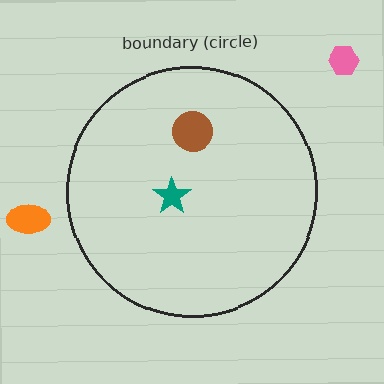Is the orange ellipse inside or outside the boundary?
Outside.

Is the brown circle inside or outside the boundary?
Inside.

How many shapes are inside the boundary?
2 inside, 2 outside.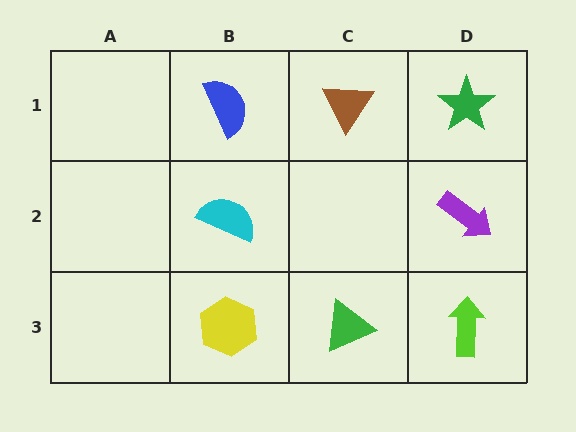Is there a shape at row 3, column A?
No, that cell is empty.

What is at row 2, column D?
A purple arrow.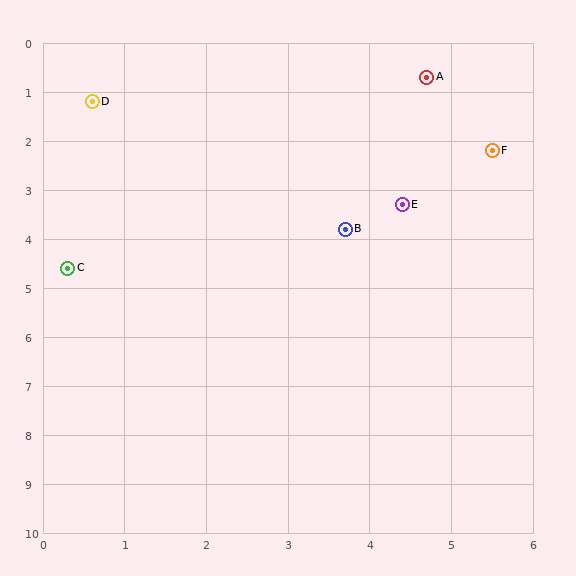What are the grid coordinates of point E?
Point E is at approximately (4.4, 3.3).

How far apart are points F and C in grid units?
Points F and C are about 5.7 grid units apart.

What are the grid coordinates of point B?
Point B is at approximately (3.7, 3.8).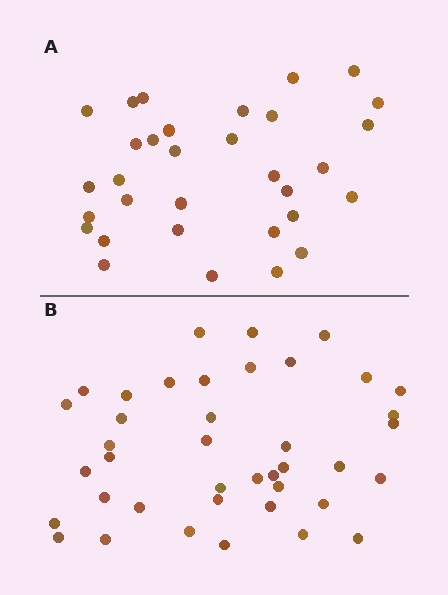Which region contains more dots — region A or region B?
Region B (the bottom region) has more dots.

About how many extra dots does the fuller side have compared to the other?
Region B has roughly 8 or so more dots than region A.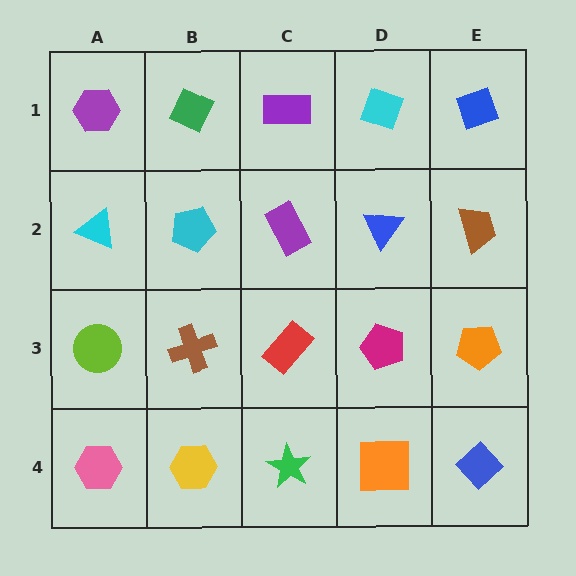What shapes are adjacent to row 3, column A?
A cyan triangle (row 2, column A), a pink hexagon (row 4, column A), a brown cross (row 3, column B).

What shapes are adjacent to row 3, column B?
A cyan pentagon (row 2, column B), a yellow hexagon (row 4, column B), a lime circle (row 3, column A), a red rectangle (row 3, column C).